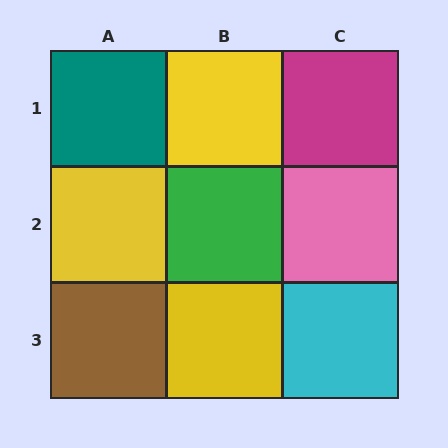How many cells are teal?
1 cell is teal.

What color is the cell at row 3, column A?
Brown.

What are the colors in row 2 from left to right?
Yellow, green, pink.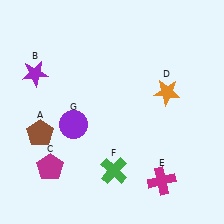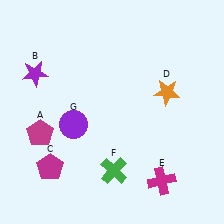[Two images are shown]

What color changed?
The pentagon (A) changed from brown in Image 1 to magenta in Image 2.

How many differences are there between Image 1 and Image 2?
There is 1 difference between the two images.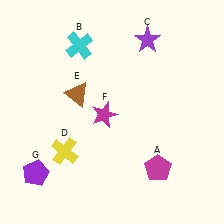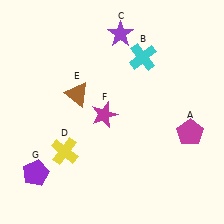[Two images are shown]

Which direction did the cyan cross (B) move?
The cyan cross (B) moved right.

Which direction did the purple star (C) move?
The purple star (C) moved left.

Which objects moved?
The objects that moved are: the magenta pentagon (A), the cyan cross (B), the purple star (C).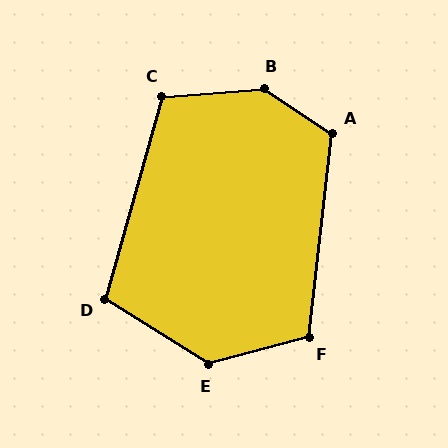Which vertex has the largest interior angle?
B, at approximately 142 degrees.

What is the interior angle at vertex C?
Approximately 111 degrees (obtuse).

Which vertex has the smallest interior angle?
D, at approximately 106 degrees.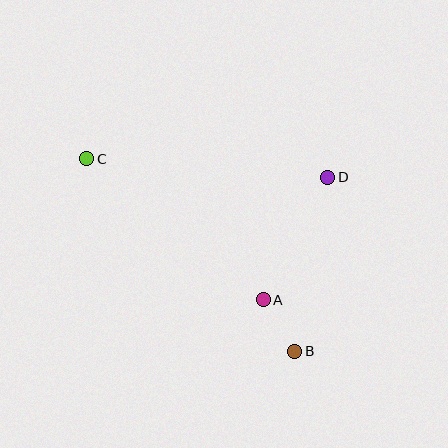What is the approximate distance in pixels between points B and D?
The distance between B and D is approximately 177 pixels.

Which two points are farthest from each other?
Points B and C are farthest from each other.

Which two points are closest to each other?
Points A and B are closest to each other.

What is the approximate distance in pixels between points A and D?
The distance between A and D is approximately 138 pixels.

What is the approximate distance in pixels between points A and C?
The distance between A and C is approximately 226 pixels.